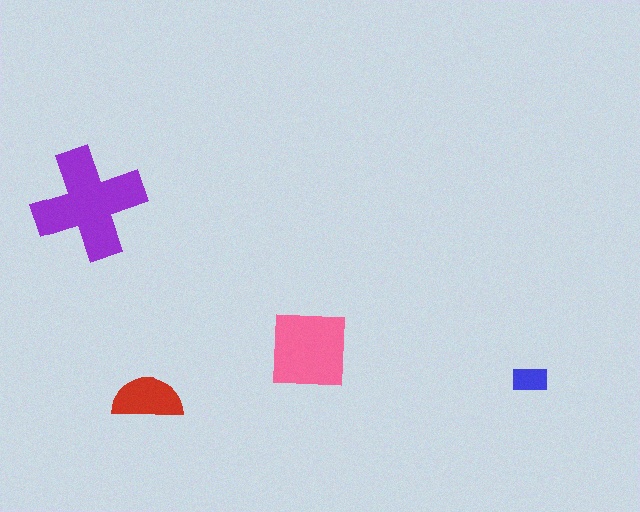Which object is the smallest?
The blue rectangle.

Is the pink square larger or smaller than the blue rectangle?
Larger.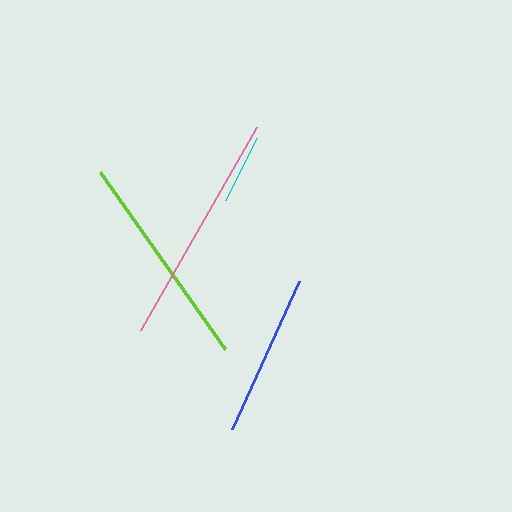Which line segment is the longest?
The pink line is the longest at approximately 233 pixels.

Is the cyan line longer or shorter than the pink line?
The pink line is longer than the cyan line.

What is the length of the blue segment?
The blue segment is approximately 163 pixels long.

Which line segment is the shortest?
The cyan line is the shortest at approximately 70 pixels.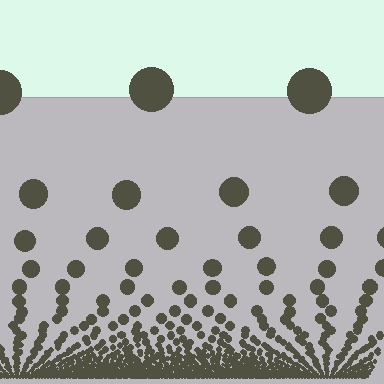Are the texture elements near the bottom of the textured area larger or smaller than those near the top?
Smaller. The gradient is inverted — elements near the bottom are smaller and denser.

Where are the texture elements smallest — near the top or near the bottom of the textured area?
Near the bottom.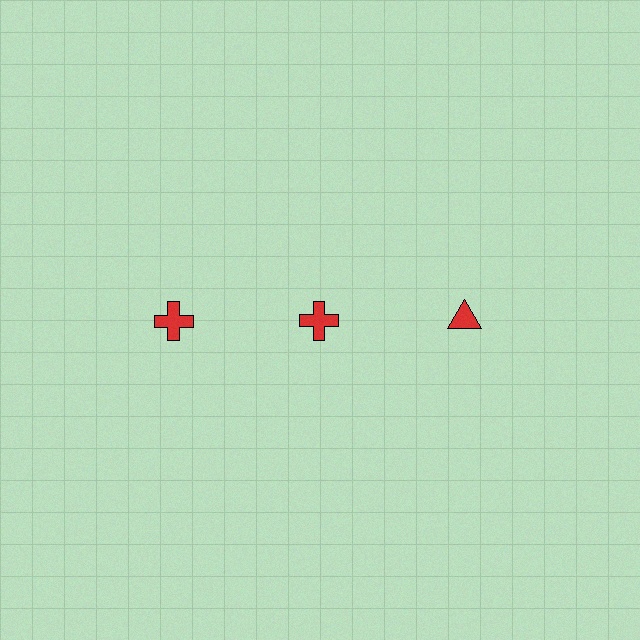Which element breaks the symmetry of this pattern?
The red triangle in the top row, center column breaks the symmetry. All other shapes are red crosses.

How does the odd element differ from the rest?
It has a different shape: triangle instead of cross.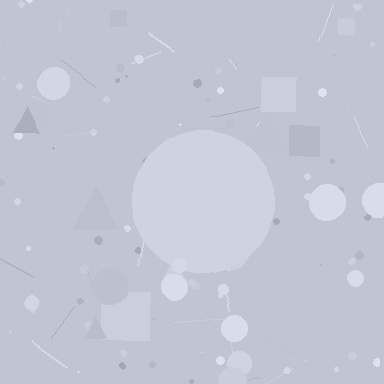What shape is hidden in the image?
A circle is hidden in the image.